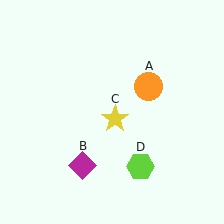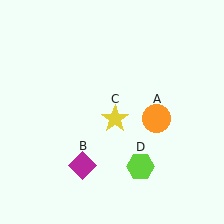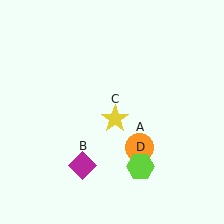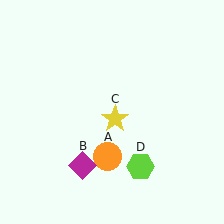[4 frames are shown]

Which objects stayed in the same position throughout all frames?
Magenta diamond (object B) and yellow star (object C) and lime hexagon (object D) remained stationary.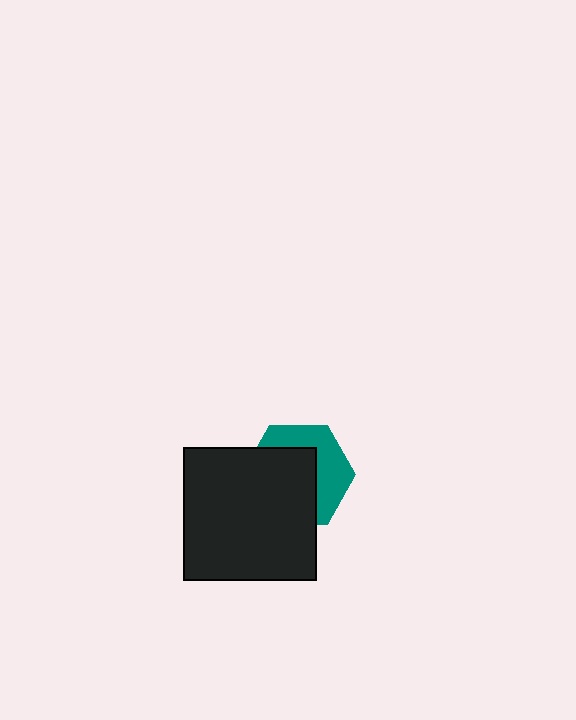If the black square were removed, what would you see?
You would see the complete teal hexagon.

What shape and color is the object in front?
The object in front is a black square.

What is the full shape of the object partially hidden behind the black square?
The partially hidden object is a teal hexagon.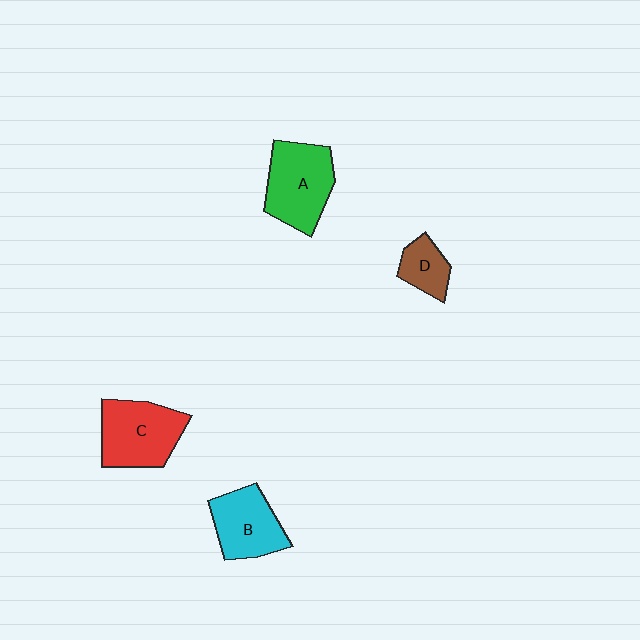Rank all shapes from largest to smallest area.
From largest to smallest: A (green), C (red), B (cyan), D (brown).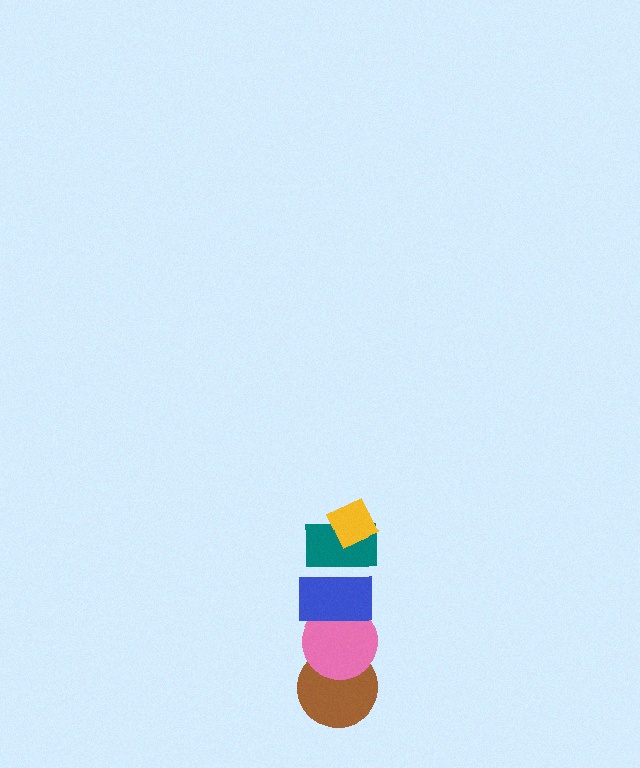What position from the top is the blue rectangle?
The blue rectangle is 3rd from the top.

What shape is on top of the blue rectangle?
The teal rectangle is on top of the blue rectangle.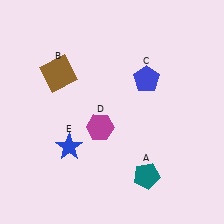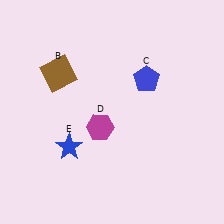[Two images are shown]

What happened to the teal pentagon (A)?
The teal pentagon (A) was removed in Image 2. It was in the bottom-right area of Image 1.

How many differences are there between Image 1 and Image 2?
There is 1 difference between the two images.